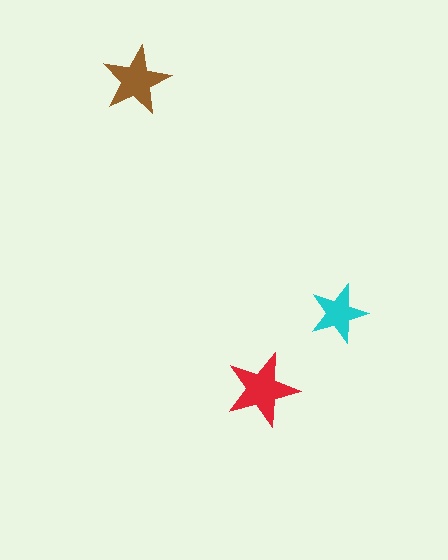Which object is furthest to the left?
The brown star is leftmost.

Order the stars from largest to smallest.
the red one, the brown one, the cyan one.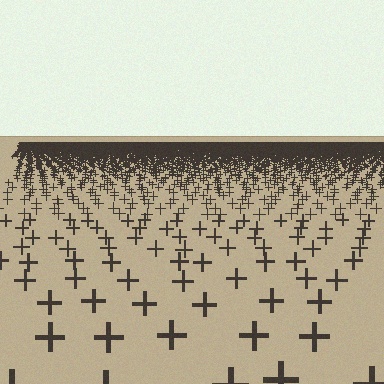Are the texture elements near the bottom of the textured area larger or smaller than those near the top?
Larger. Near the bottom, elements are closer to the viewer and appear at a bigger on-screen size.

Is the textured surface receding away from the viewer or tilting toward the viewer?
The surface is receding away from the viewer. Texture elements get smaller and denser toward the top.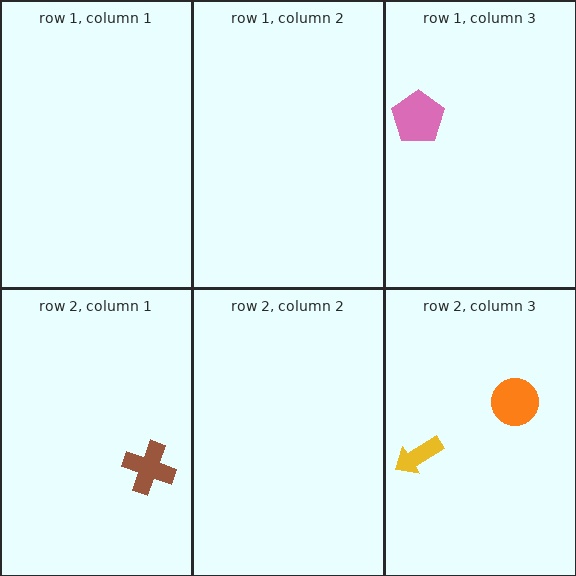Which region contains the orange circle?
The row 2, column 3 region.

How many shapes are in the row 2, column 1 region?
1.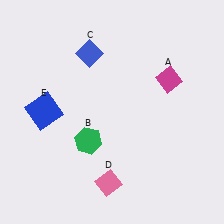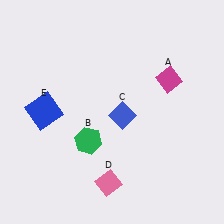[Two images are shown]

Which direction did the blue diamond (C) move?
The blue diamond (C) moved down.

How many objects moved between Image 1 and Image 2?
1 object moved between the two images.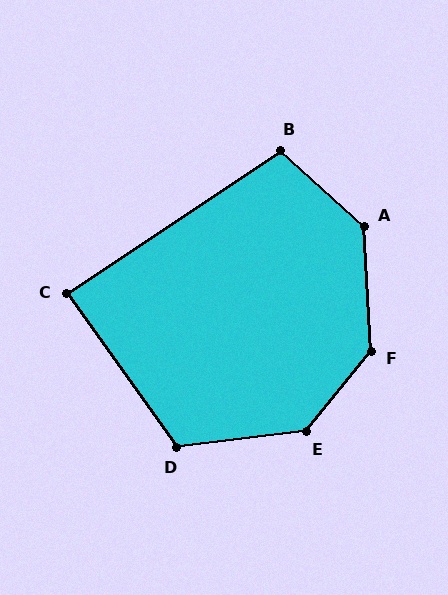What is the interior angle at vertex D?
Approximately 118 degrees (obtuse).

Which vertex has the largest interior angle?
F, at approximately 137 degrees.